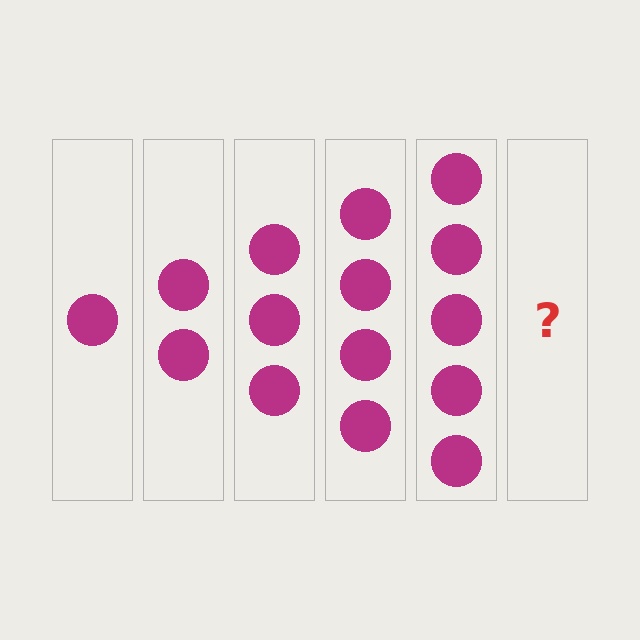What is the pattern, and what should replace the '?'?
The pattern is that each step adds one more circle. The '?' should be 6 circles.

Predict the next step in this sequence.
The next step is 6 circles.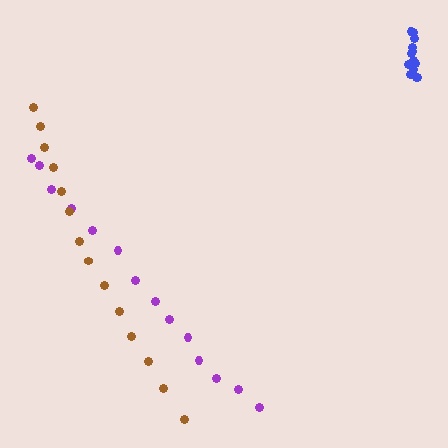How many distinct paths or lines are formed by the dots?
There are 3 distinct paths.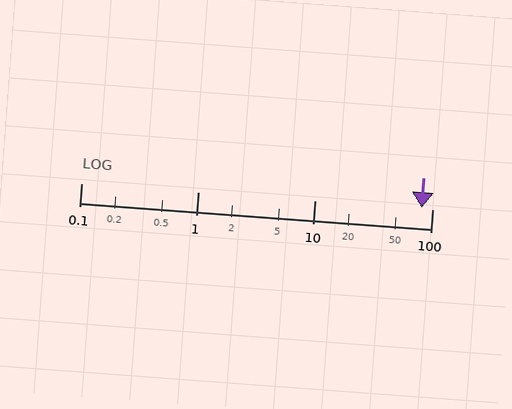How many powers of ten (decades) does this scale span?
The scale spans 3 decades, from 0.1 to 100.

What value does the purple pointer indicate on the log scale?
The pointer indicates approximately 82.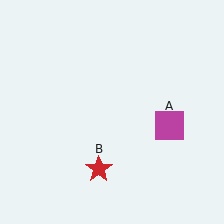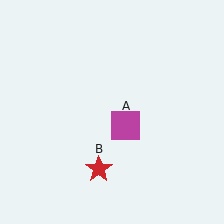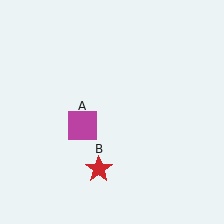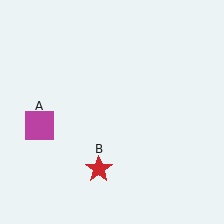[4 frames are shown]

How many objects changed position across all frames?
1 object changed position: magenta square (object A).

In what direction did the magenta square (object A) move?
The magenta square (object A) moved left.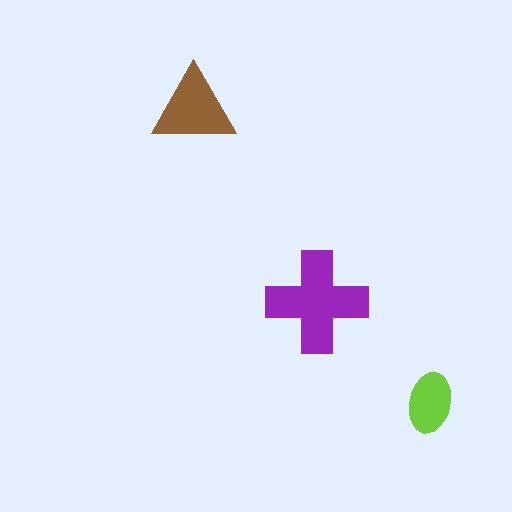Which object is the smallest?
The lime ellipse.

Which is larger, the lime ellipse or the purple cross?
The purple cross.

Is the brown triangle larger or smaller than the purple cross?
Smaller.